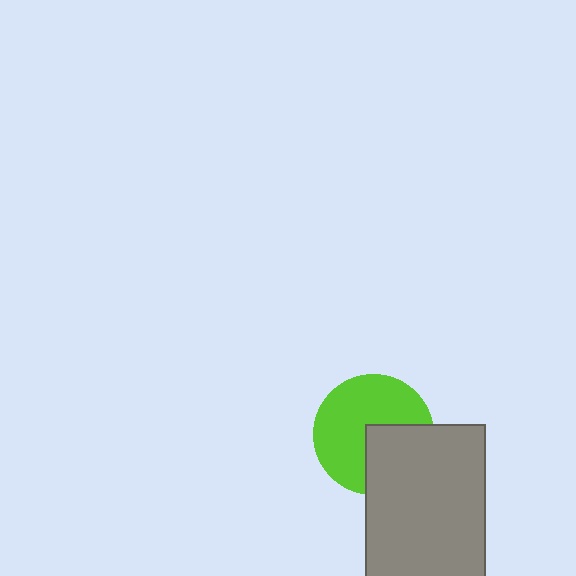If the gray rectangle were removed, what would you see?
You would see the complete lime circle.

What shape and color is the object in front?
The object in front is a gray rectangle.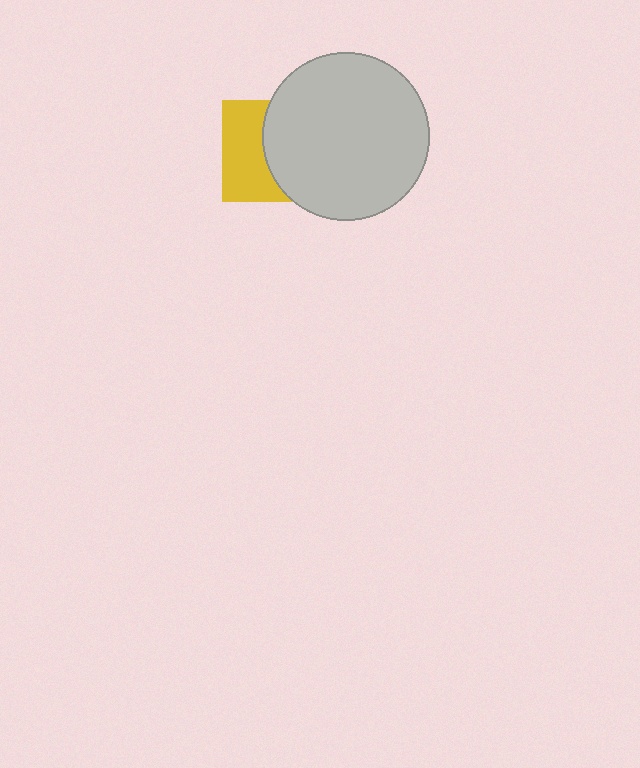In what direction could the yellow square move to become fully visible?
The yellow square could move left. That would shift it out from behind the light gray circle entirely.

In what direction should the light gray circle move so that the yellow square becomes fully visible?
The light gray circle should move right. That is the shortest direction to clear the overlap and leave the yellow square fully visible.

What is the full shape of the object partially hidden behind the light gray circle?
The partially hidden object is a yellow square.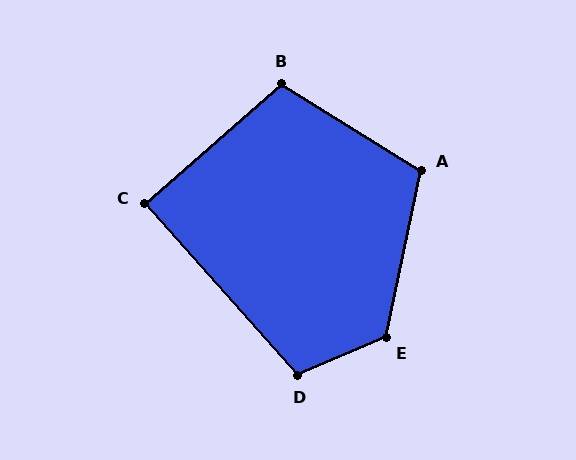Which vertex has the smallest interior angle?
C, at approximately 89 degrees.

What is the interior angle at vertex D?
Approximately 108 degrees (obtuse).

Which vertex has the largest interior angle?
E, at approximately 125 degrees.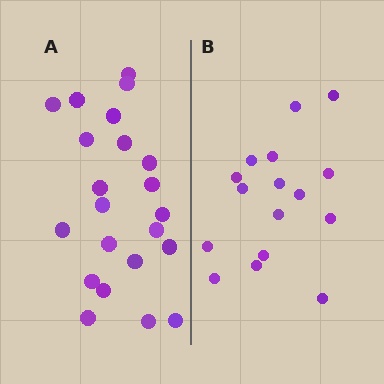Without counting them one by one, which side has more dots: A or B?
Region A (the left region) has more dots.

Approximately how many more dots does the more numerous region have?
Region A has about 6 more dots than region B.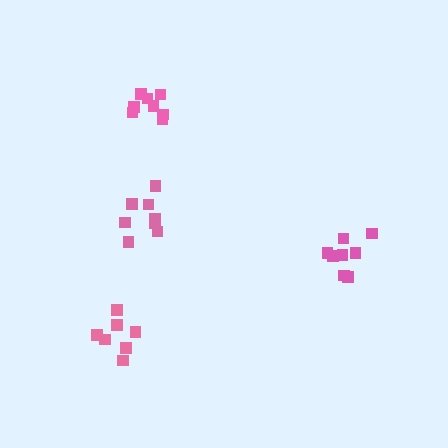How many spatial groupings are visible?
There are 4 spatial groupings.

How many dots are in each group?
Group 1: 8 dots, Group 2: 8 dots, Group 3: 7 dots, Group 4: 8 dots (31 total).